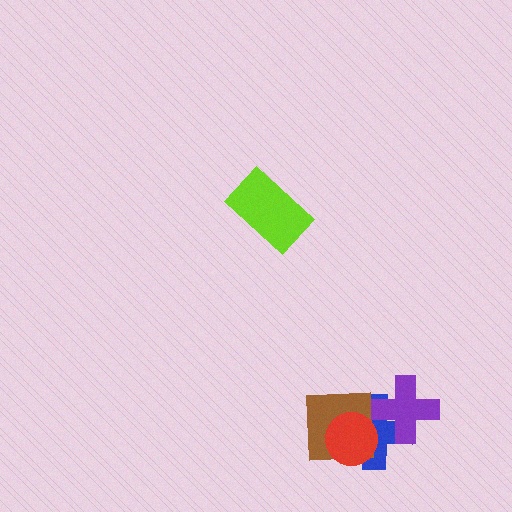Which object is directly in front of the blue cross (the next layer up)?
The brown square is directly in front of the blue cross.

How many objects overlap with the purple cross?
2 objects overlap with the purple cross.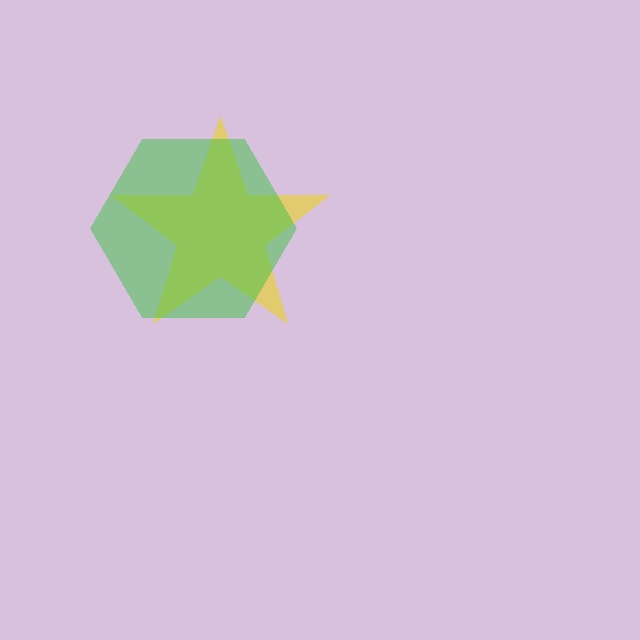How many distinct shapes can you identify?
There are 2 distinct shapes: a yellow star, a green hexagon.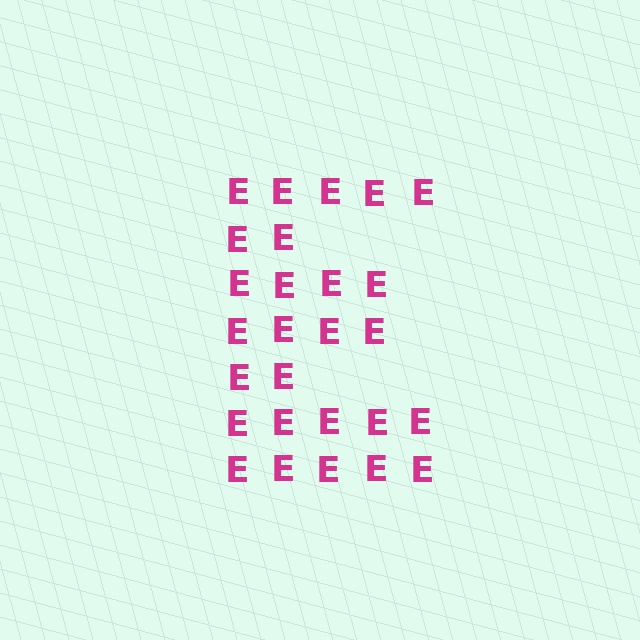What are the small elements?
The small elements are letter E's.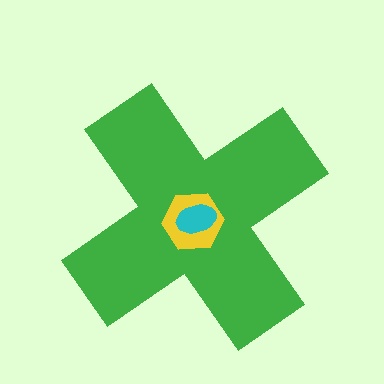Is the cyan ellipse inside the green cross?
Yes.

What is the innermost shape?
The cyan ellipse.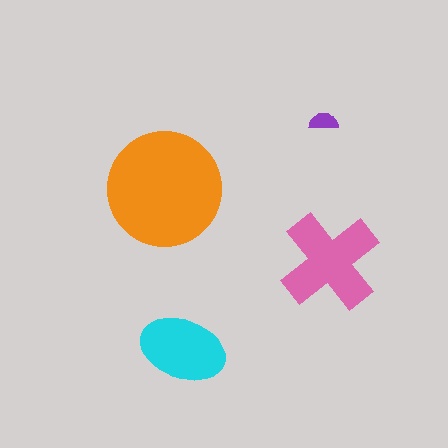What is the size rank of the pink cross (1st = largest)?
2nd.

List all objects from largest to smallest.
The orange circle, the pink cross, the cyan ellipse, the purple semicircle.